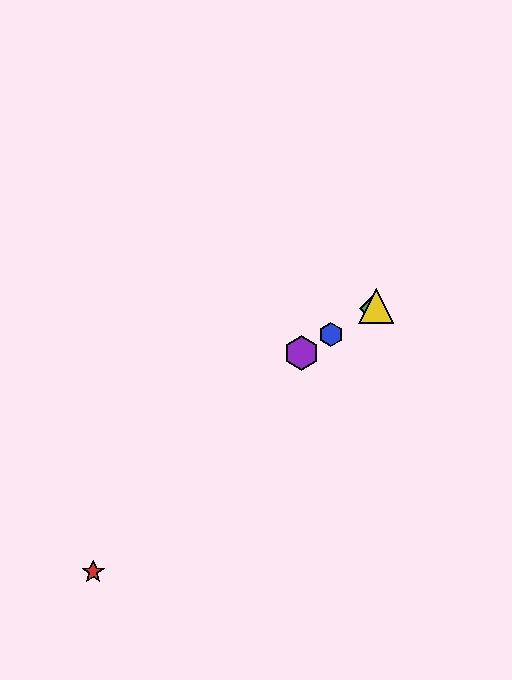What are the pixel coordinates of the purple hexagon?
The purple hexagon is at (301, 353).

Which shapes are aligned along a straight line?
The blue hexagon, the green diamond, the yellow triangle, the purple hexagon are aligned along a straight line.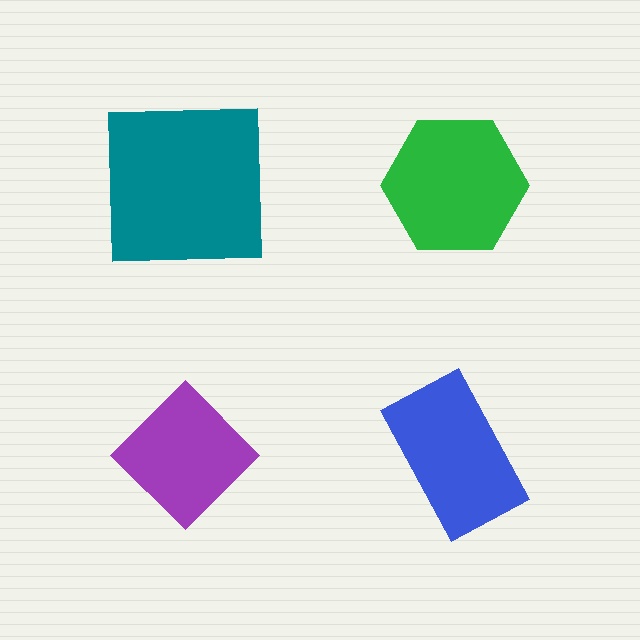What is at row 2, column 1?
A purple diamond.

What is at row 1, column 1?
A teal square.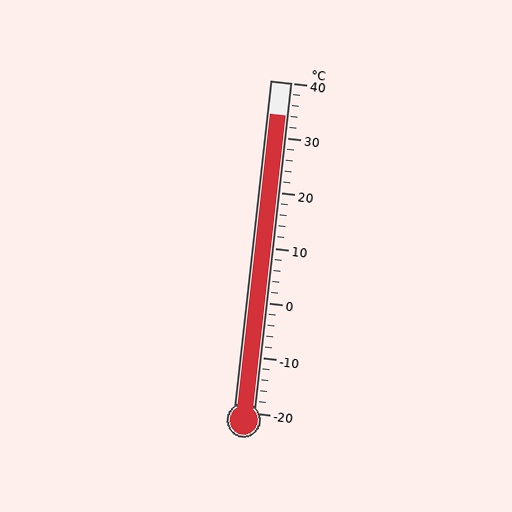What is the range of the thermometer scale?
The thermometer scale ranges from -20°C to 40°C.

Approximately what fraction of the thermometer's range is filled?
The thermometer is filled to approximately 90% of its range.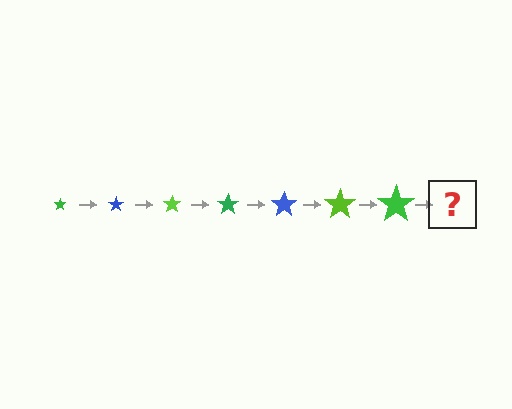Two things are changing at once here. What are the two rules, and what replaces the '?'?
The two rules are that the star grows larger each step and the color cycles through green, blue, and lime. The '?' should be a blue star, larger than the previous one.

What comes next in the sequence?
The next element should be a blue star, larger than the previous one.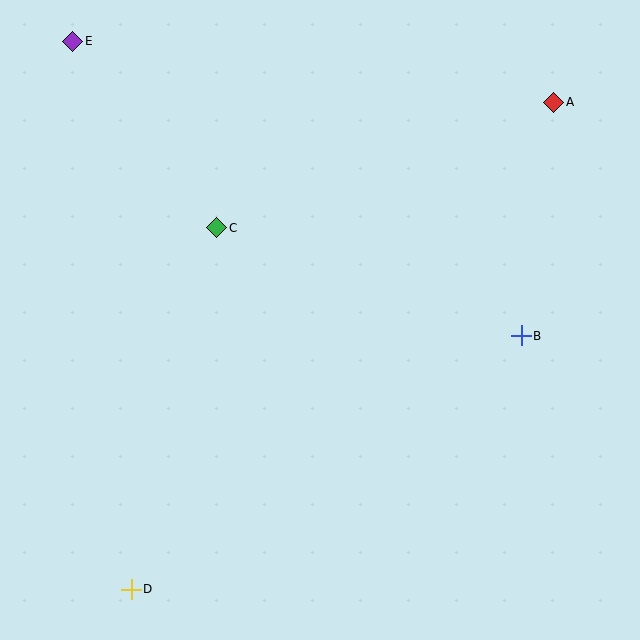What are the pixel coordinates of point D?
Point D is at (131, 589).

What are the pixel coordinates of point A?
Point A is at (554, 102).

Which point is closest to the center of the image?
Point C at (217, 228) is closest to the center.